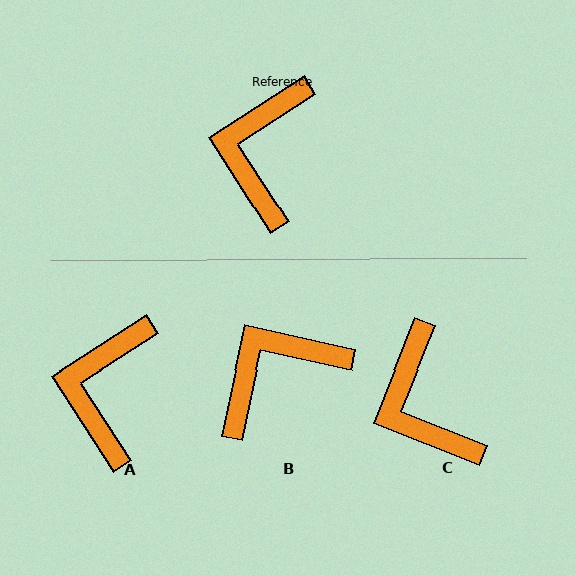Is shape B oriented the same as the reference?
No, it is off by about 45 degrees.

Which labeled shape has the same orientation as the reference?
A.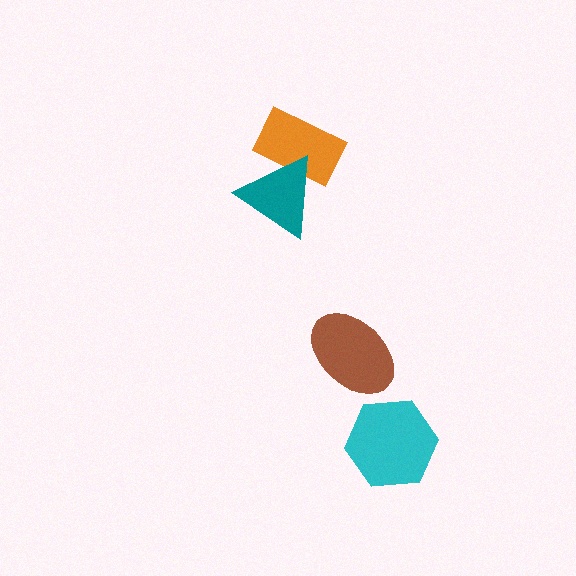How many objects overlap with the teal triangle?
1 object overlaps with the teal triangle.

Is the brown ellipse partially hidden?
No, no other shape covers it.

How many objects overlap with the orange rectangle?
1 object overlaps with the orange rectangle.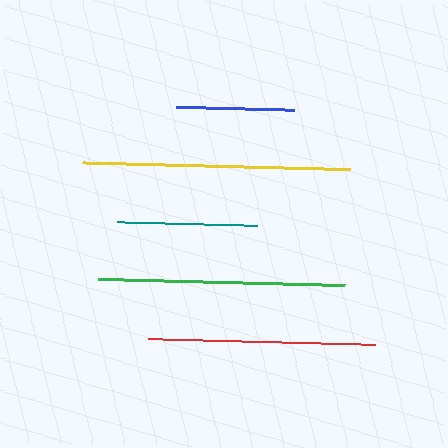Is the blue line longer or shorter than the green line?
The green line is longer than the blue line.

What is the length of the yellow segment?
The yellow segment is approximately 268 pixels long.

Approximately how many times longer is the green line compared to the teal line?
The green line is approximately 1.8 times the length of the teal line.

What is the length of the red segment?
The red segment is approximately 227 pixels long.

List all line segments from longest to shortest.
From longest to shortest: yellow, green, red, teal, blue.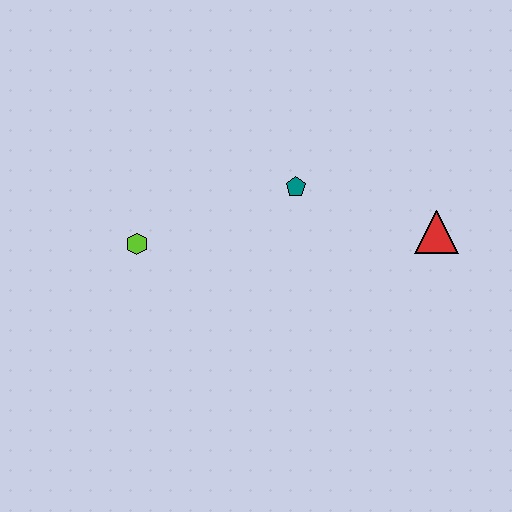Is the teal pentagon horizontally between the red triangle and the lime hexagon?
Yes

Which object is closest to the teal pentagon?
The red triangle is closest to the teal pentagon.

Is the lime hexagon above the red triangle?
No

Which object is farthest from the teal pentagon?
The lime hexagon is farthest from the teal pentagon.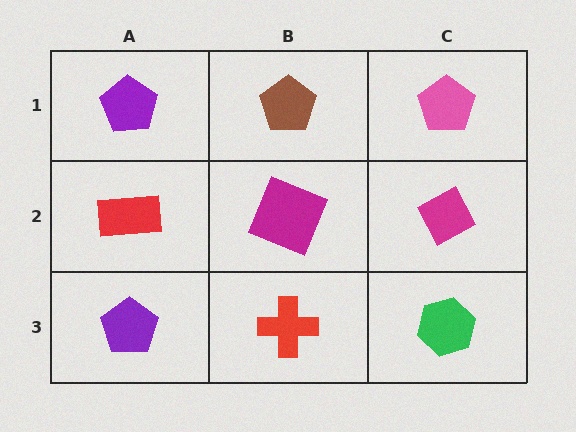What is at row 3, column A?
A purple pentagon.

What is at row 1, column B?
A brown pentagon.